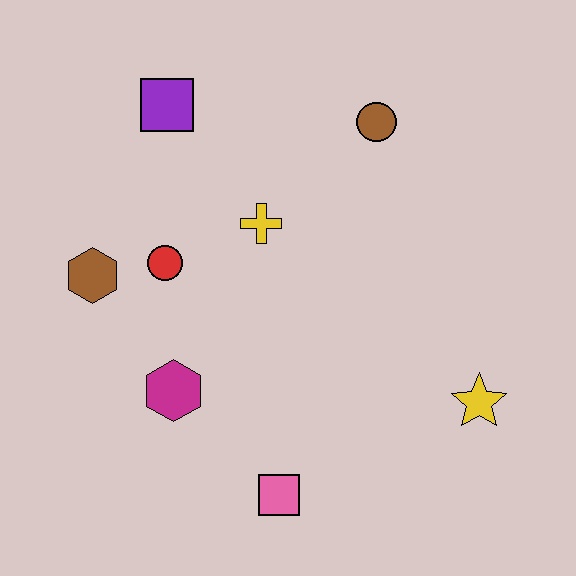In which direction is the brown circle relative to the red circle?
The brown circle is to the right of the red circle.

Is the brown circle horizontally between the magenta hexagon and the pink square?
No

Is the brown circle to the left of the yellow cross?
No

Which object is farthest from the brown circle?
The pink square is farthest from the brown circle.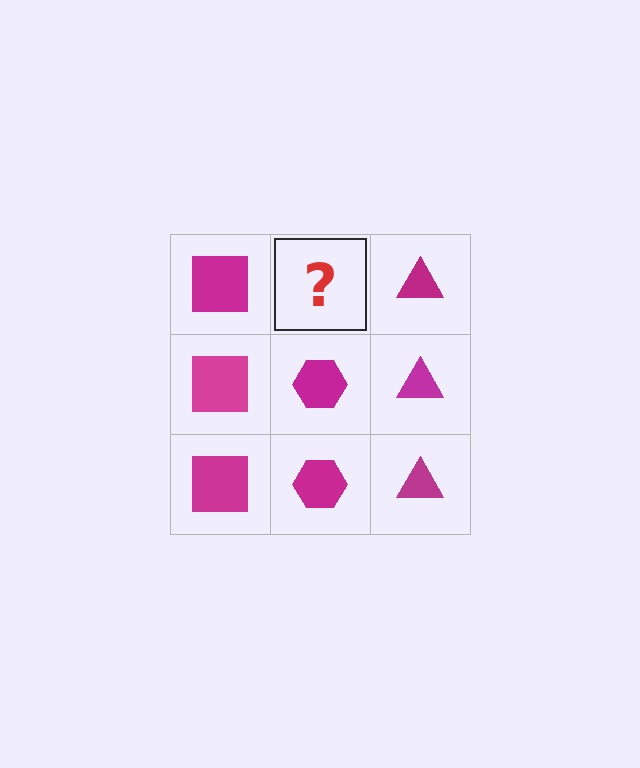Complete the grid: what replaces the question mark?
The question mark should be replaced with a magenta hexagon.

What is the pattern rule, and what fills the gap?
The rule is that each column has a consistent shape. The gap should be filled with a magenta hexagon.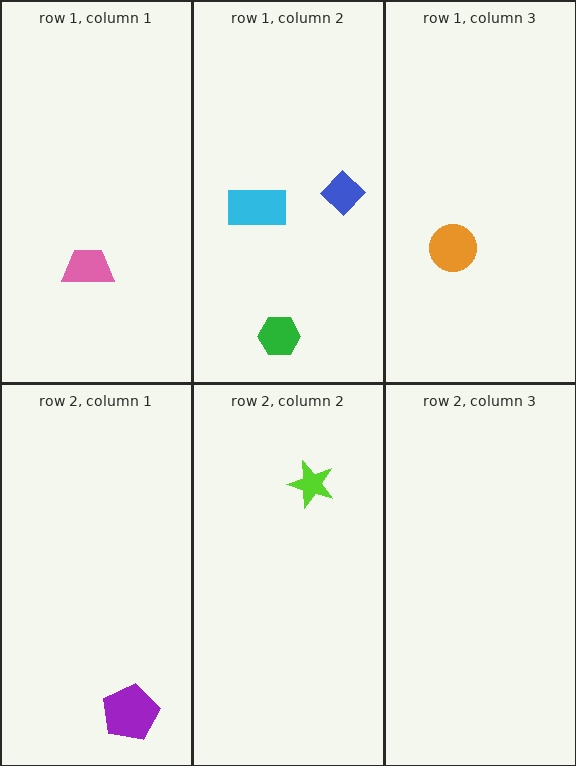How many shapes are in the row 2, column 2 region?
1.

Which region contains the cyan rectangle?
The row 1, column 2 region.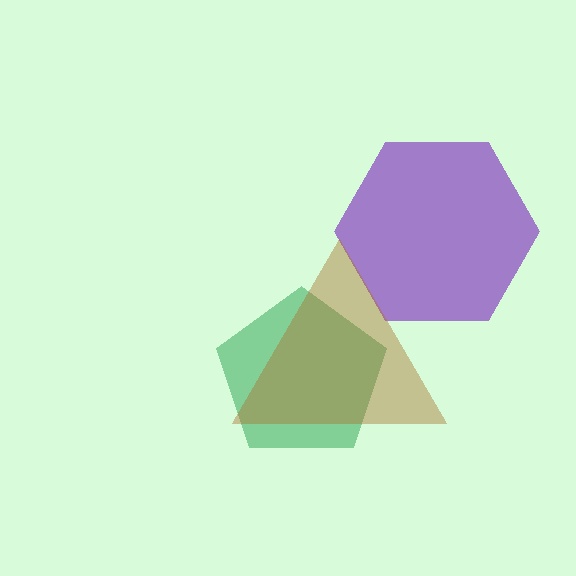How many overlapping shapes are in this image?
There are 3 overlapping shapes in the image.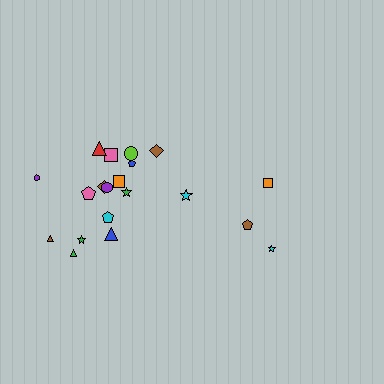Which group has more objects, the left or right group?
The left group.